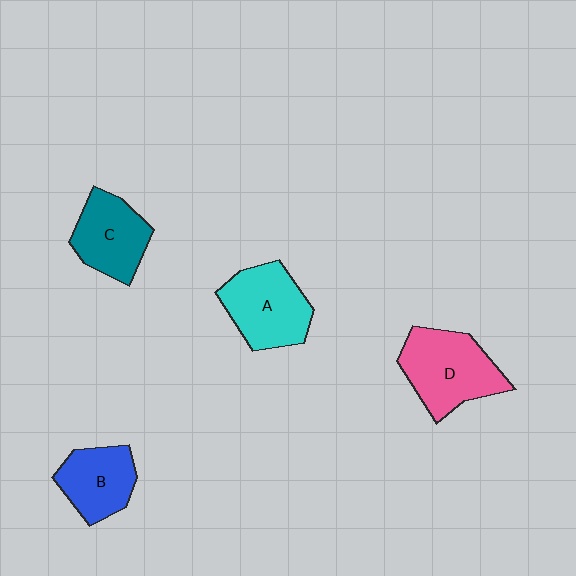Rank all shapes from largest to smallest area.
From largest to smallest: D (pink), A (cyan), C (teal), B (blue).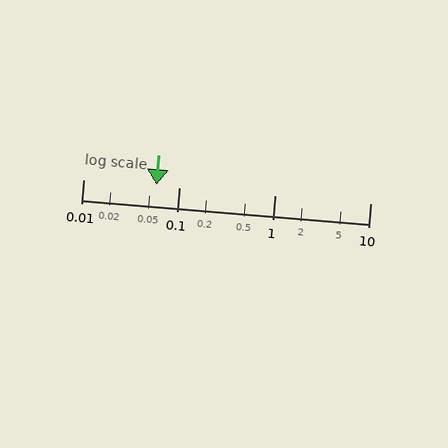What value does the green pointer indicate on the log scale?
The pointer indicates approximately 0.058.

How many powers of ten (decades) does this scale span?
The scale spans 3 decades, from 0.01 to 10.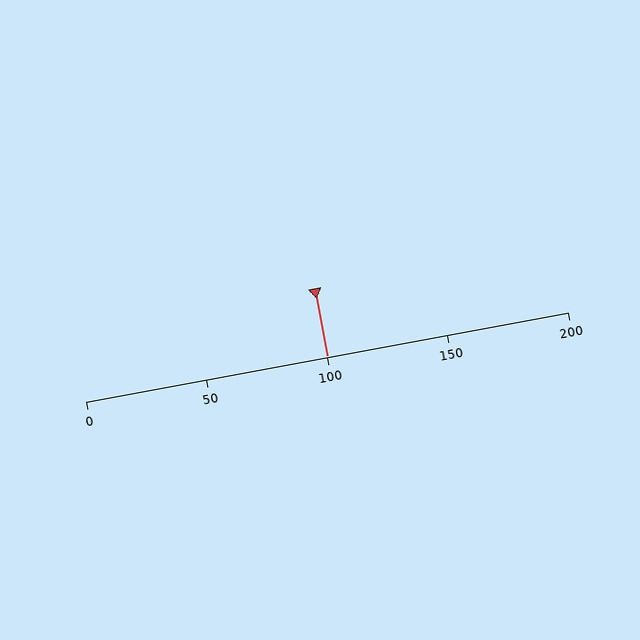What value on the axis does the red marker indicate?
The marker indicates approximately 100.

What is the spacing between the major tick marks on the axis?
The major ticks are spaced 50 apart.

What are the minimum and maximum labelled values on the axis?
The axis runs from 0 to 200.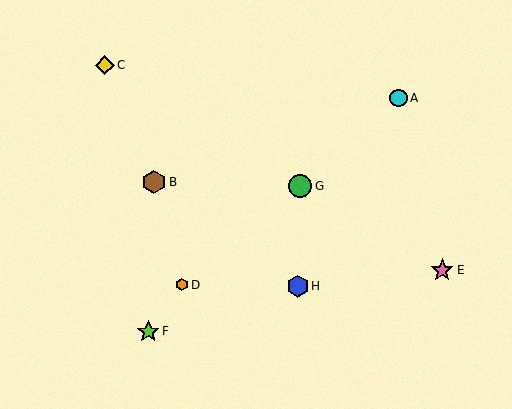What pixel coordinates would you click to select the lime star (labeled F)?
Click at (148, 331) to select the lime star F.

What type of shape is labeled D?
Shape D is an orange hexagon.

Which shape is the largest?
The brown hexagon (labeled B) is the largest.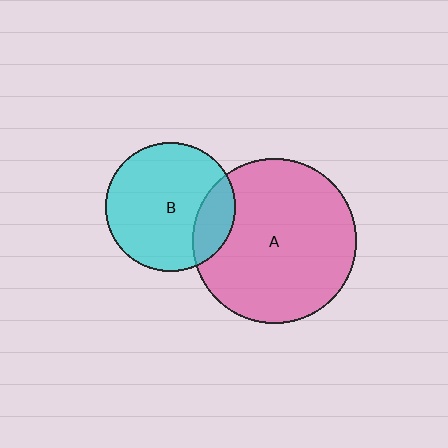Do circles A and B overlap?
Yes.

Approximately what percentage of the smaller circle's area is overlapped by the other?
Approximately 20%.